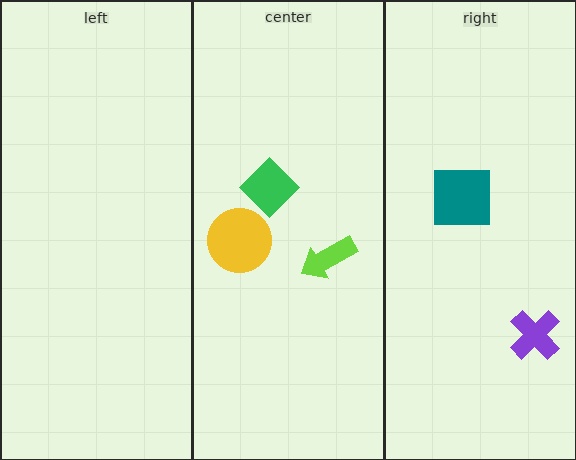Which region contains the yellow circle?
The center region.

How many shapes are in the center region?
3.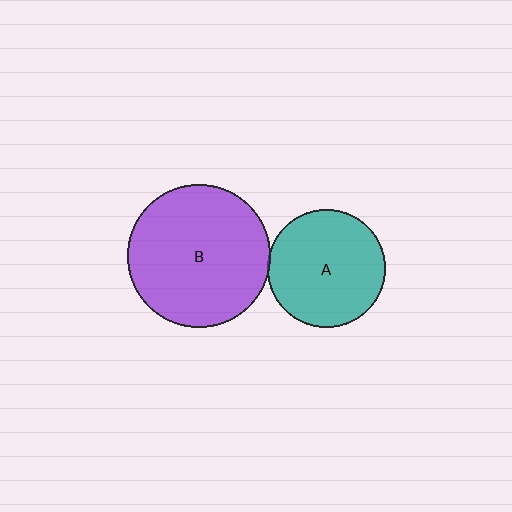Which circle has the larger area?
Circle B (purple).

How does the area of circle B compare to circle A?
Approximately 1.5 times.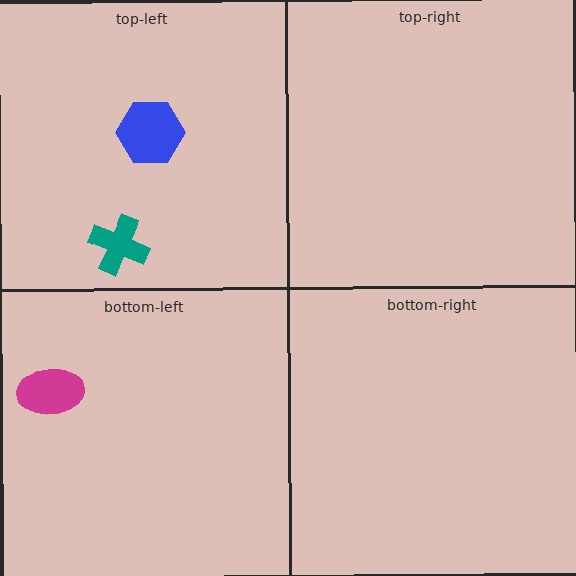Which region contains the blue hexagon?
The top-left region.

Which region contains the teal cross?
The top-left region.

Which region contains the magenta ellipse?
The bottom-left region.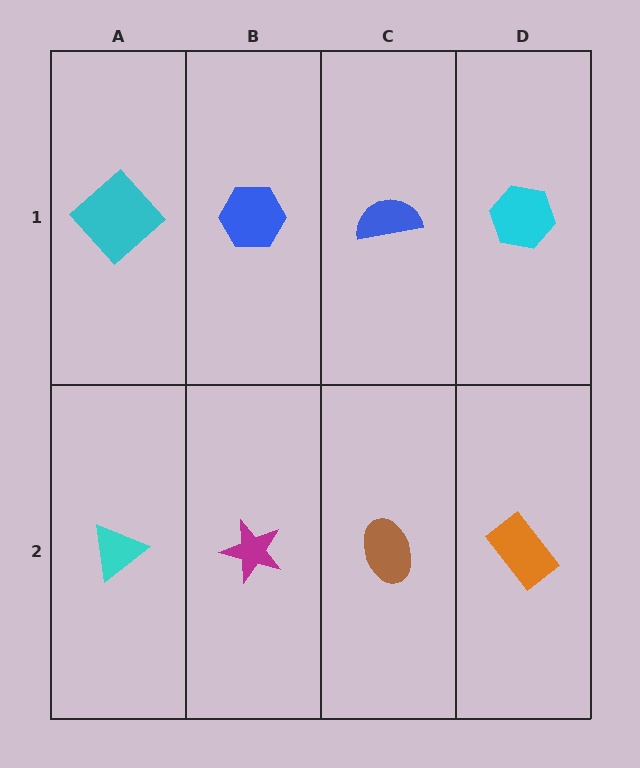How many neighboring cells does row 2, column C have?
3.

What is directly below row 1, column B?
A magenta star.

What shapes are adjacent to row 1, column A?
A cyan triangle (row 2, column A), a blue hexagon (row 1, column B).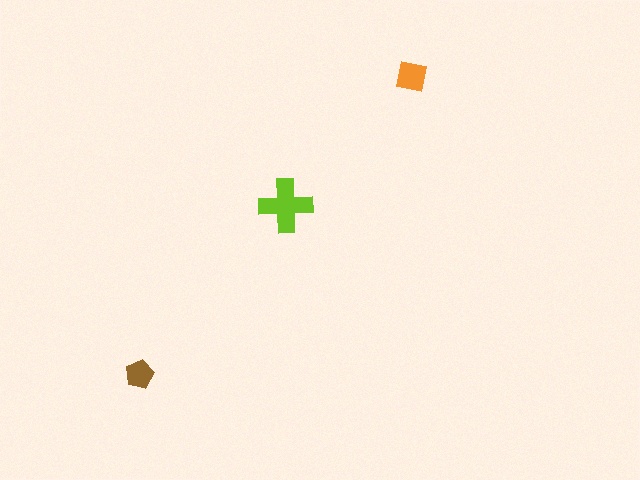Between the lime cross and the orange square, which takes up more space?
The lime cross.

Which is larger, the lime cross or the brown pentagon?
The lime cross.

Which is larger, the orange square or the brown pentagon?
The orange square.